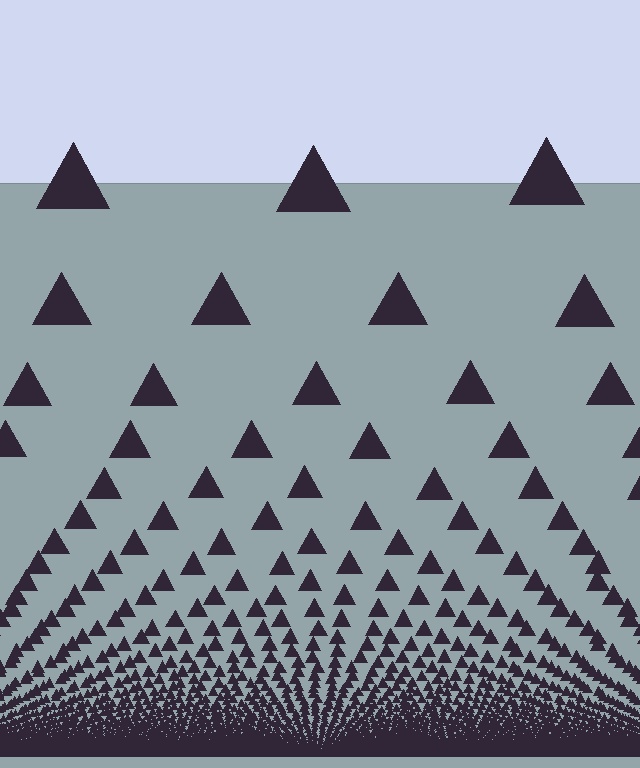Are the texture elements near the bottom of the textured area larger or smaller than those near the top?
Smaller. The gradient is inverted — elements near the bottom are smaller and denser.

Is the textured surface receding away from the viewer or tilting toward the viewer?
The surface appears to tilt toward the viewer. Texture elements get larger and sparser toward the top.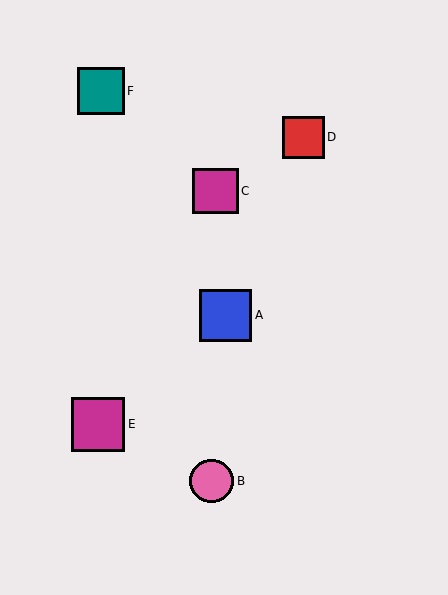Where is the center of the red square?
The center of the red square is at (304, 137).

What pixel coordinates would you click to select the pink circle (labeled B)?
Click at (212, 481) to select the pink circle B.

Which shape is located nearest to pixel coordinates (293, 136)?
The red square (labeled D) at (304, 137) is nearest to that location.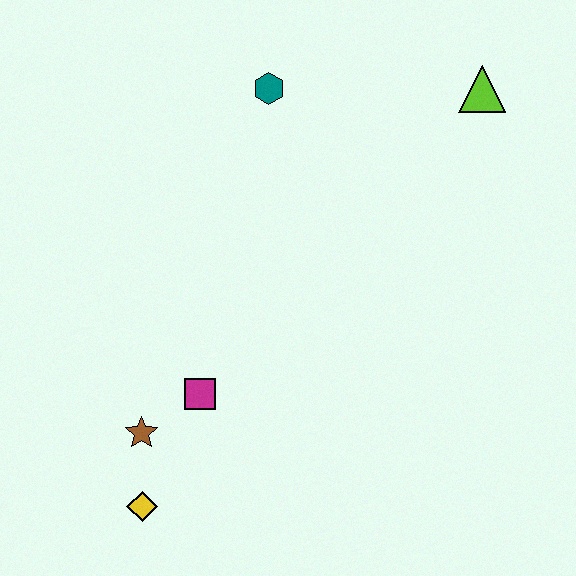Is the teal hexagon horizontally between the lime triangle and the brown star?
Yes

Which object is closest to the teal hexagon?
The lime triangle is closest to the teal hexagon.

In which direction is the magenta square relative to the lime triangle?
The magenta square is below the lime triangle.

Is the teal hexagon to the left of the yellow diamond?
No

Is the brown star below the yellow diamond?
No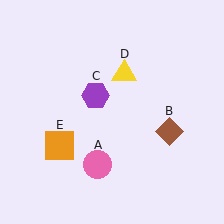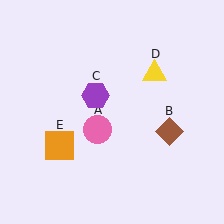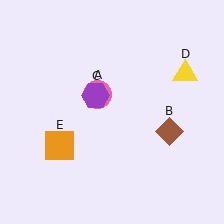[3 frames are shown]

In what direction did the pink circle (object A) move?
The pink circle (object A) moved up.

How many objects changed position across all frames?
2 objects changed position: pink circle (object A), yellow triangle (object D).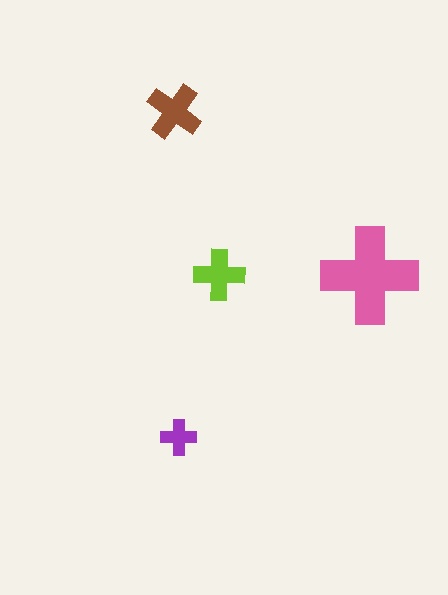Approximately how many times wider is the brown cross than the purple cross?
About 1.5 times wider.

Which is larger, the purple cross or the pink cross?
The pink one.